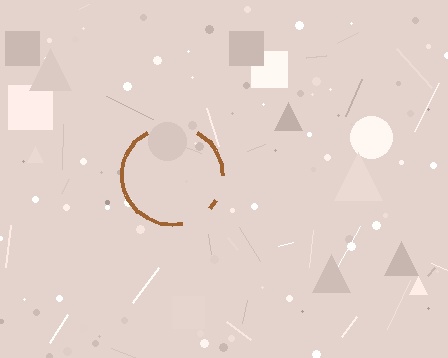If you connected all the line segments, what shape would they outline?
They would outline a circle.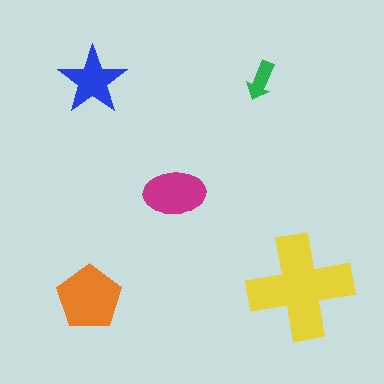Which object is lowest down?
The orange pentagon is bottommost.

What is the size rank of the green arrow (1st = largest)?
5th.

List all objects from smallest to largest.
The green arrow, the blue star, the magenta ellipse, the orange pentagon, the yellow cross.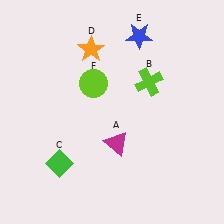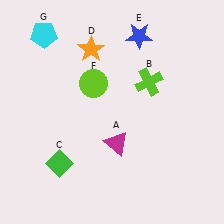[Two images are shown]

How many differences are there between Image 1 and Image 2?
There is 1 difference between the two images.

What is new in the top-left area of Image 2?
A cyan pentagon (G) was added in the top-left area of Image 2.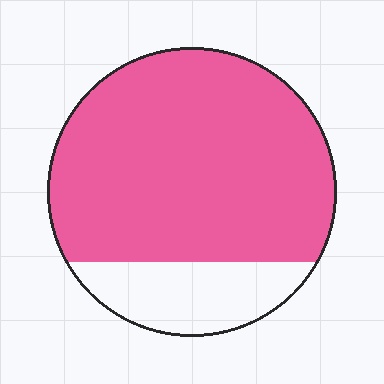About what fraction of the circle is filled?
About four fifths (4/5).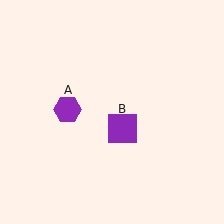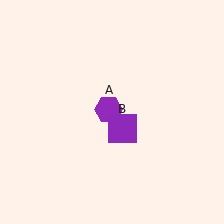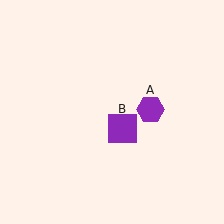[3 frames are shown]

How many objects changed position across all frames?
1 object changed position: purple hexagon (object A).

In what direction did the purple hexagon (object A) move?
The purple hexagon (object A) moved right.